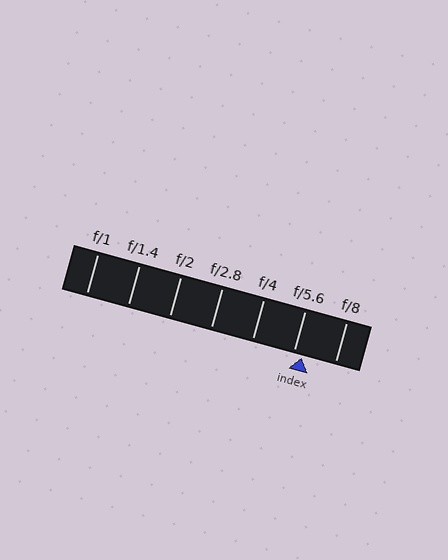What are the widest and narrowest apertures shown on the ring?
The widest aperture shown is f/1 and the narrowest is f/8.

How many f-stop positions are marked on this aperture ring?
There are 7 f-stop positions marked.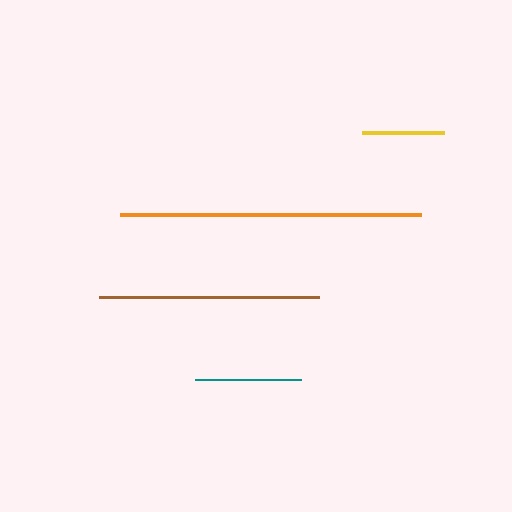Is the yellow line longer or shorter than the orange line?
The orange line is longer than the yellow line.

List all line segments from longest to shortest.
From longest to shortest: orange, brown, teal, yellow.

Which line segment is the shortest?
The yellow line is the shortest at approximately 82 pixels.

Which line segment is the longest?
The orange line is the longest at approximately 301 pixels.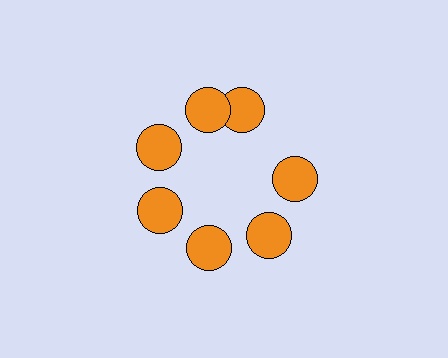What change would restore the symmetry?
The symmetry would be restored by rotating it back into even spacing with its neighbors so that all 7 circles sit at equal angles and equal distance from the center.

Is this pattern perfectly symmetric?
No. The 7 orange circles are arranged in a ring, but one element near the 1 o'clock position is rotated out of alignment along the ring, breaking the 7-fold rotational symmetry.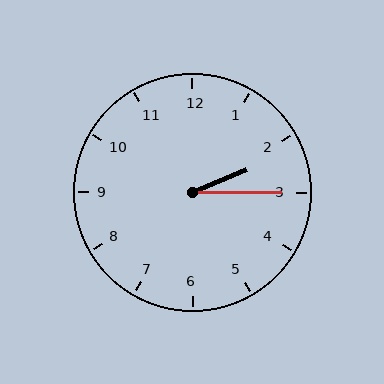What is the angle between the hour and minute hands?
Approximately 22 degrees.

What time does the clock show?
2:15.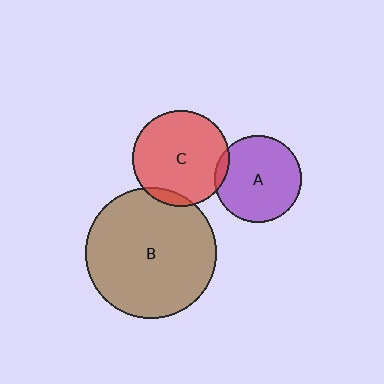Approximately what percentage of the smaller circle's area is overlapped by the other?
Approximately 5%.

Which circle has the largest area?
Circle B (brown).